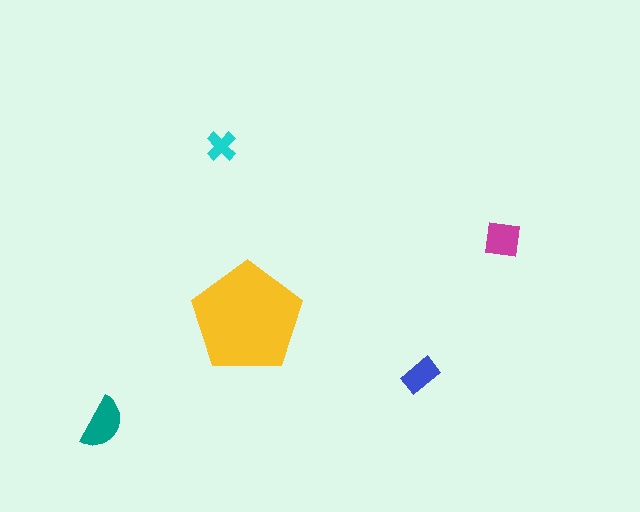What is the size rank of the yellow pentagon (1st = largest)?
1st.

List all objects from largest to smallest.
The yellow pentagon, the teal semicircle, the magenta square, the blue rectangle, the cyan cross.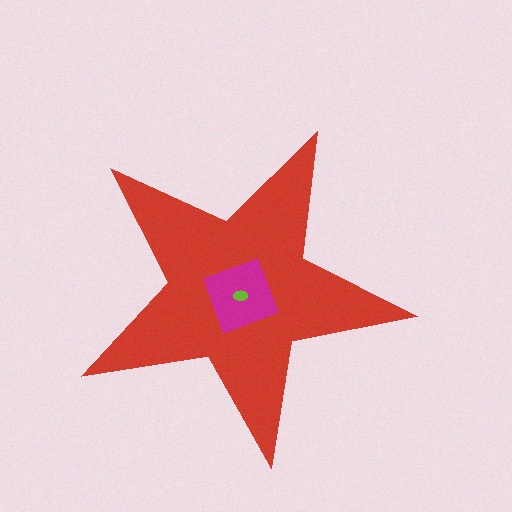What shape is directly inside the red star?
The magenta square.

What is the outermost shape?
The red star.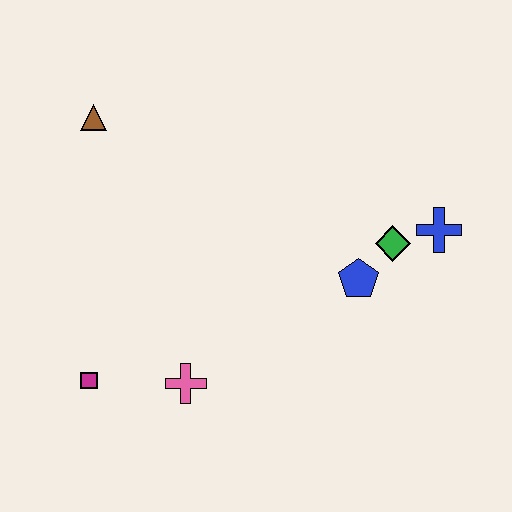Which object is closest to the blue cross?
The green diamond is closest to the blue cross.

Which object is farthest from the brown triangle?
The blue cross is farthest from the brown triangle.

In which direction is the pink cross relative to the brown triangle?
The pink cross is below the brown triangle.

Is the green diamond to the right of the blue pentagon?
Yes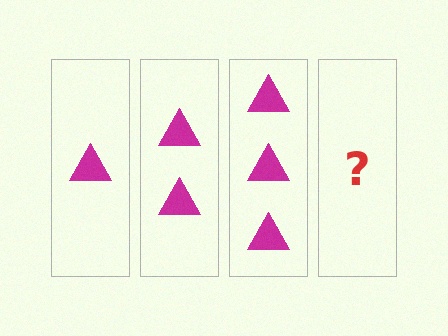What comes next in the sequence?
The next element should be 4 triangles.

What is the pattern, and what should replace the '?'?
The pattern is that each step adds one more triangle. The '?' should be 4 triangles.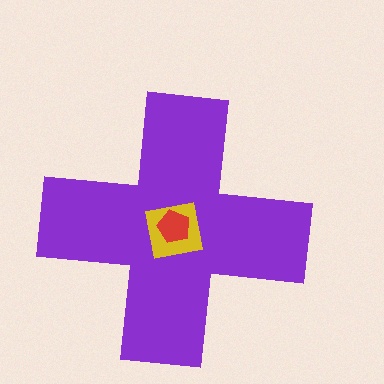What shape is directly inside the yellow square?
The red pentagon.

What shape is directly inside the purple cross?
The yellow square.